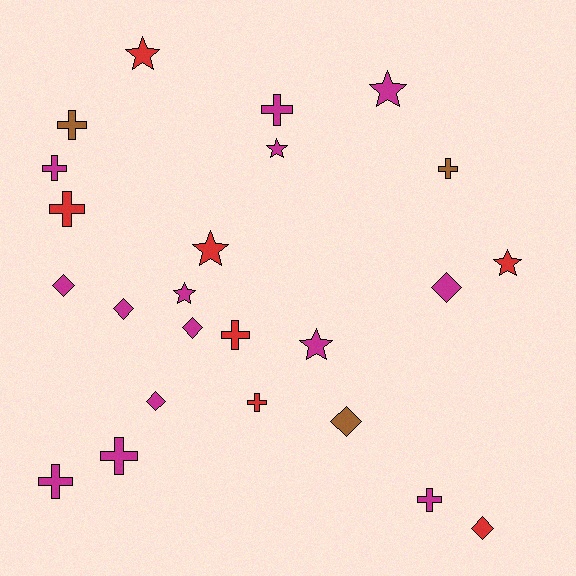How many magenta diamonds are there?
There are 5 magenta diamonds.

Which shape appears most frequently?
Cross, with 10 objects.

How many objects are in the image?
There are 24 objects.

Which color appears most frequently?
Magenta, with 14 objects.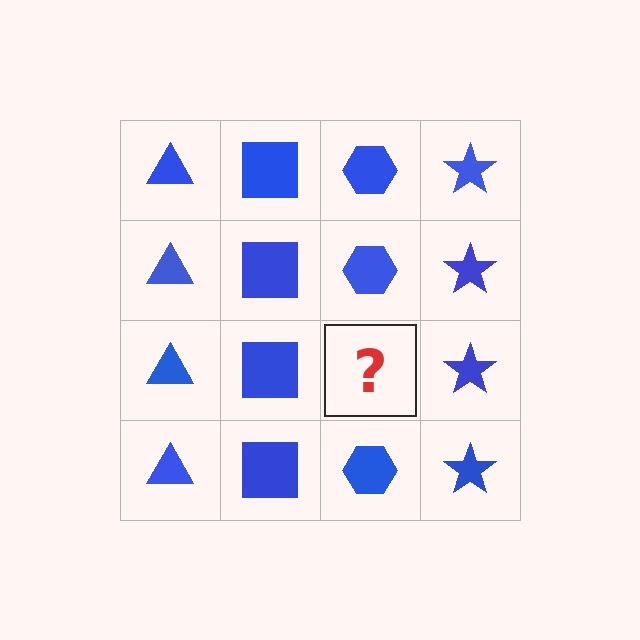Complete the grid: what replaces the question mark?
The question mark should be replaced with a blue hexagon.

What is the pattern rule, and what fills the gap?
The rule is that each column has a consistent shape. The gap should be filled with a blue hexagon.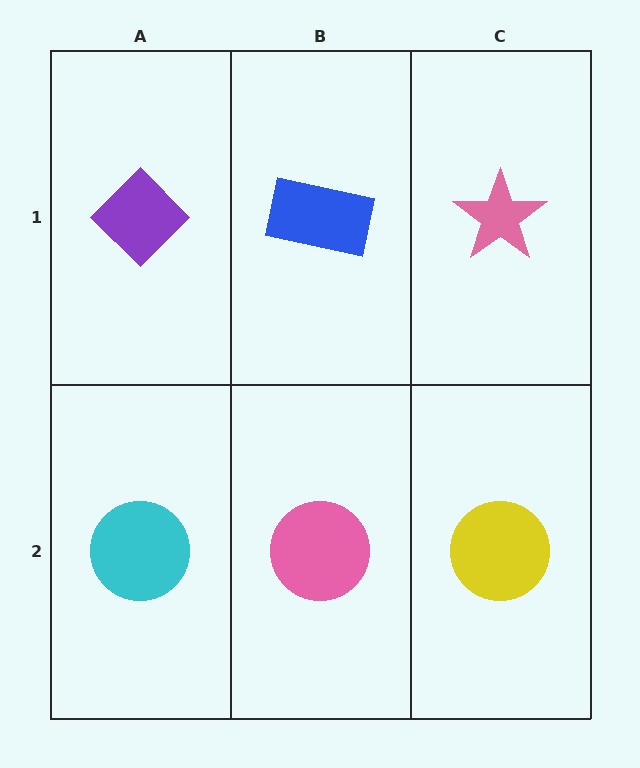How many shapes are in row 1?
3 shapes.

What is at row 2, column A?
A cyan circle.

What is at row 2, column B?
A pink circle.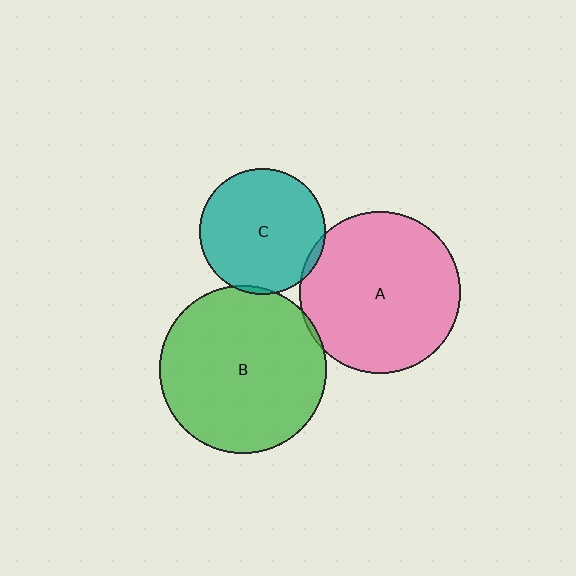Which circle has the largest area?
Circle B (green).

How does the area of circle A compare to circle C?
Approximately 1.6 times.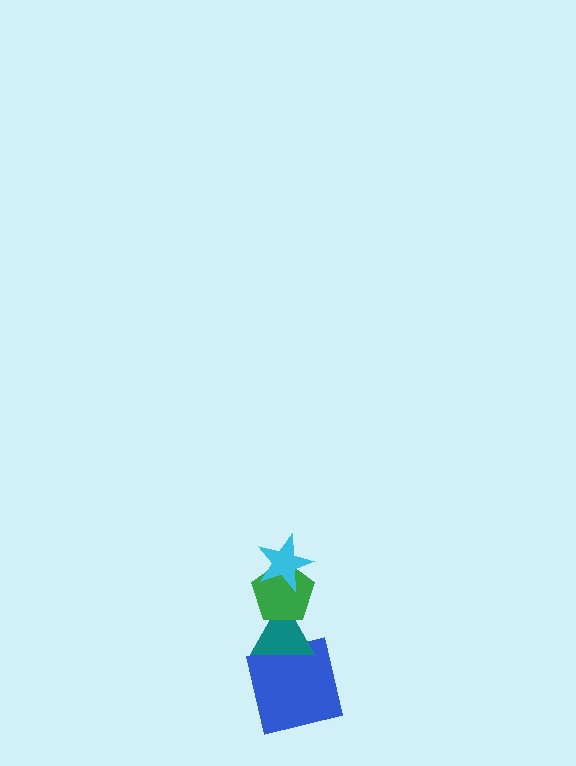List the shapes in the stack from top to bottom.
From top to bottom: the cyan star, the green pentagon, the teal triangle, the blue square.